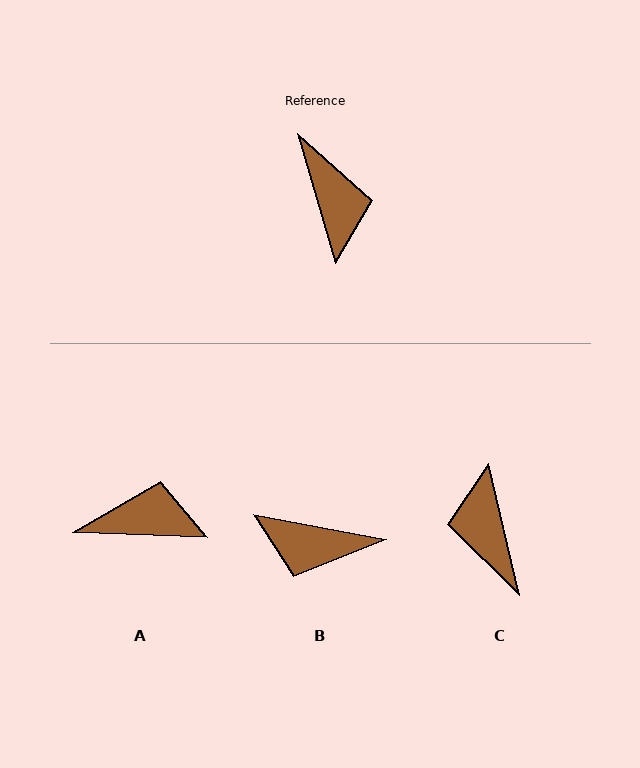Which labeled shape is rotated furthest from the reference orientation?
C, about 177 degrees away.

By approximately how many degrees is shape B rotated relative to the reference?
Approximately 117 degrees clockwise.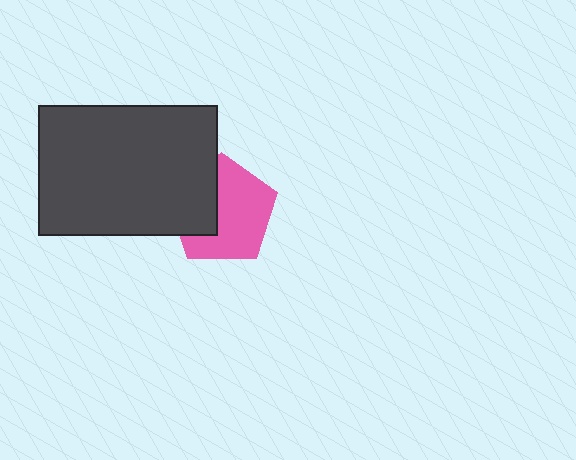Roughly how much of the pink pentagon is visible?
Most of it is visible (roughly 65%).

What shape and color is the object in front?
The object in front is a dark gray rectangle.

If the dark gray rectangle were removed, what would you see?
You would see the complete pink pentagon.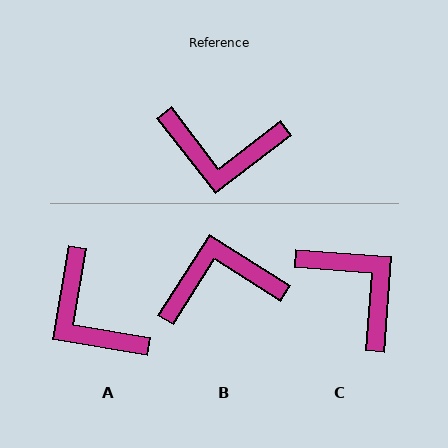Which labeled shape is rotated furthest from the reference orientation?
B, about 160 degrees away.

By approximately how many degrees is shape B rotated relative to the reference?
Approximately 160 degrees clockwise.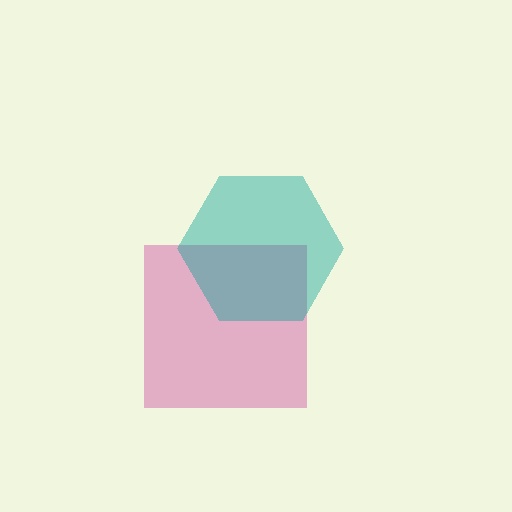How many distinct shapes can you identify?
There are 2 distinct shapes: a magenta square, a teal hexagon.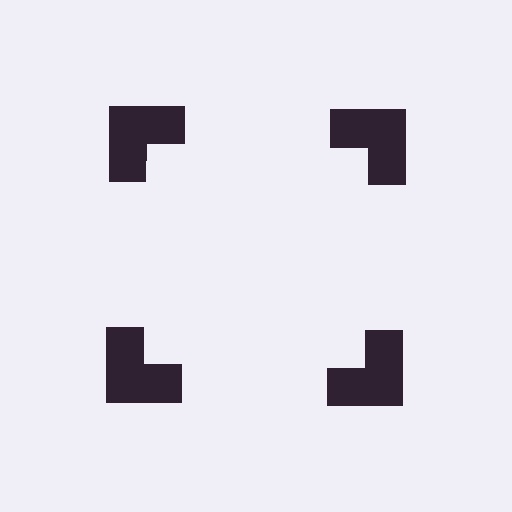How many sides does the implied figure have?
4 sides.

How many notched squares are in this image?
There are 4 — one at each vertex of the illusory square.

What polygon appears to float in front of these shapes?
An illusory square — its edges are inferred from the aligned wedge cuts in the notched squares, not physically drawn.